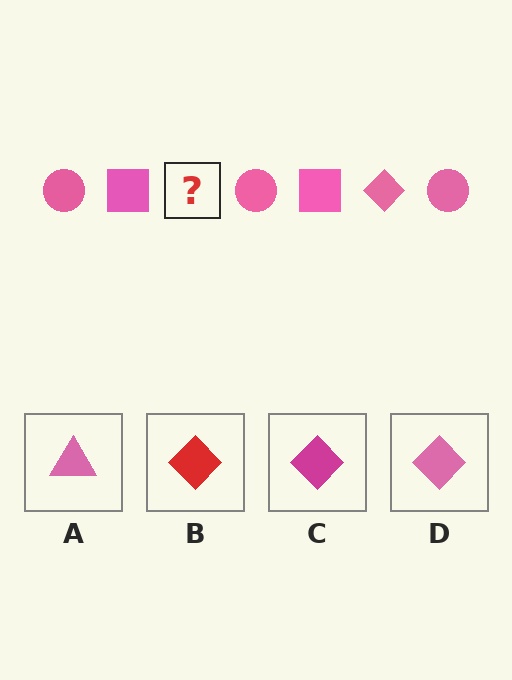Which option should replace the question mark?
Option D.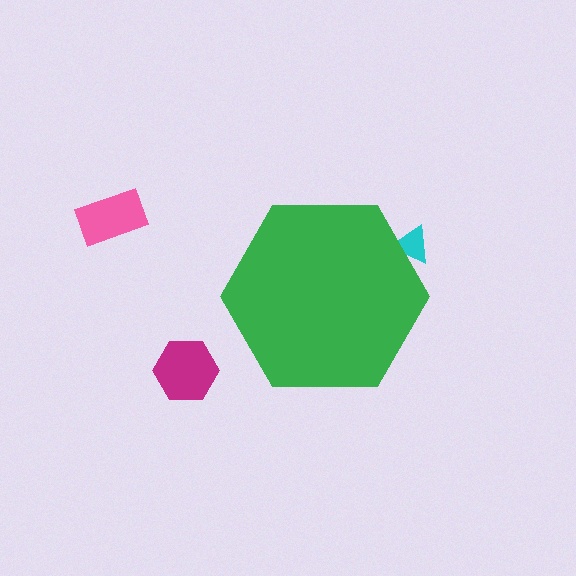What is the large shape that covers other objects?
A green hexagon.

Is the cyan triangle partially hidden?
Yes, the cyan triangle is partially hidden behind the green hexagon.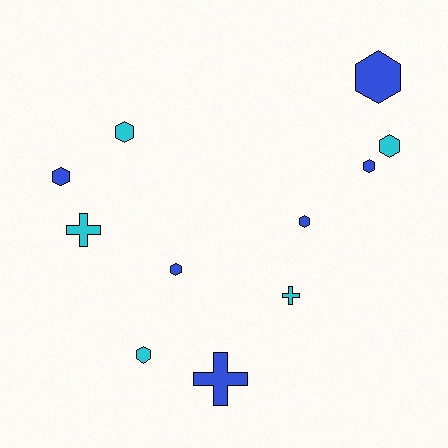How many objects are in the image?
There are 11 objects.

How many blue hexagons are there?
There are 5 blue hexagons.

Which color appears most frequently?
Blue, with 6 objects.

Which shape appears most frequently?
Hexagon, with 8 objects.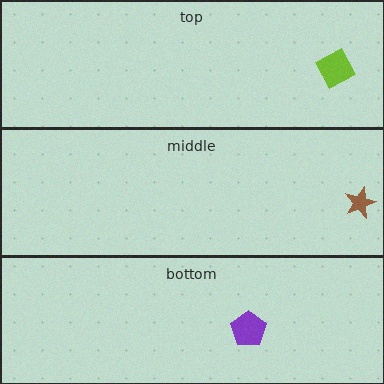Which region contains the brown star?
The middle region.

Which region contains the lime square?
The top region.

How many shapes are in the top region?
1.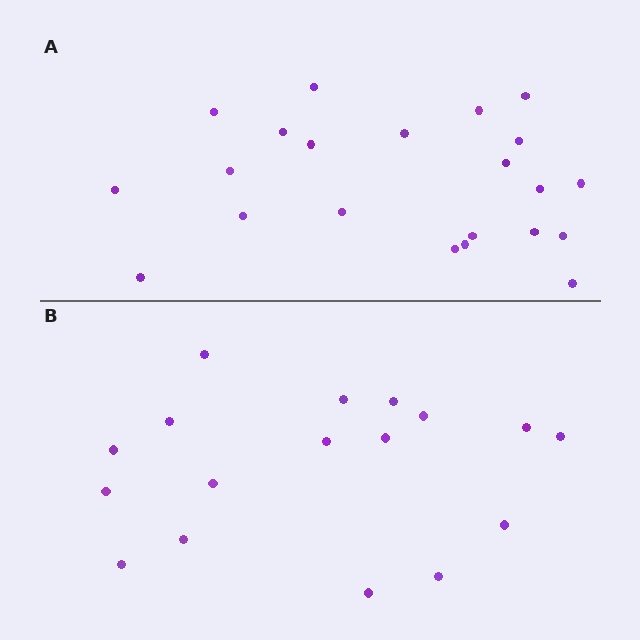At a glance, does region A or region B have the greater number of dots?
Region A (the top region) has more dots.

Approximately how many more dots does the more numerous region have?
Region A has about 5 more dots than region B.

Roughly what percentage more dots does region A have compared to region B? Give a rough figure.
About 30% more.